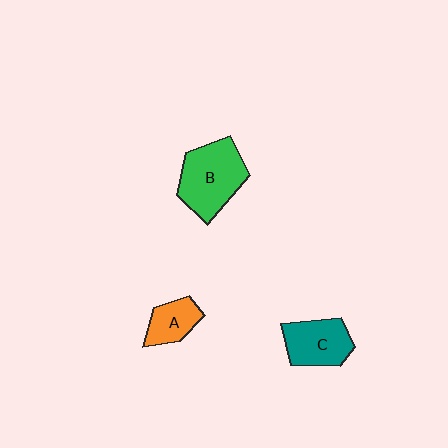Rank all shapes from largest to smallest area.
From largest to smallest: B (green), C (teal), A (orange).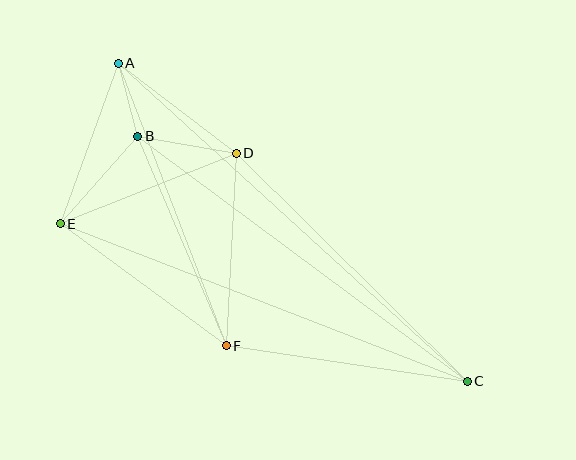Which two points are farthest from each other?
Points A and C are farthest from each other.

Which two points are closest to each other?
Points A and B are closest to each other.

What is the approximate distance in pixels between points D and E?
The distance between D and E is approximately 190 pixels.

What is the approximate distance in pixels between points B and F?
The distance between B and F is approximately 227 pixels.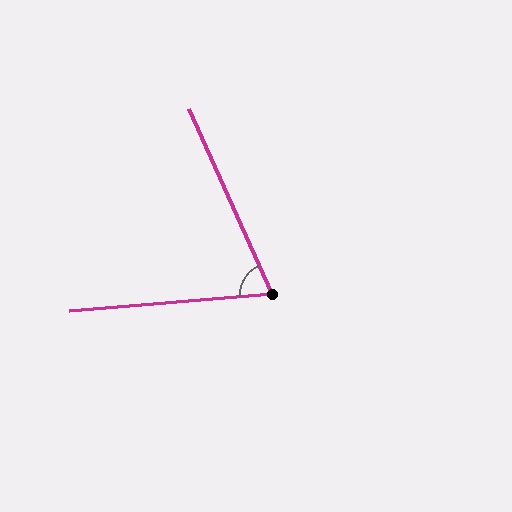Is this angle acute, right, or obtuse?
It is acute.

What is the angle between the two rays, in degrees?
Approximately 71 degrees.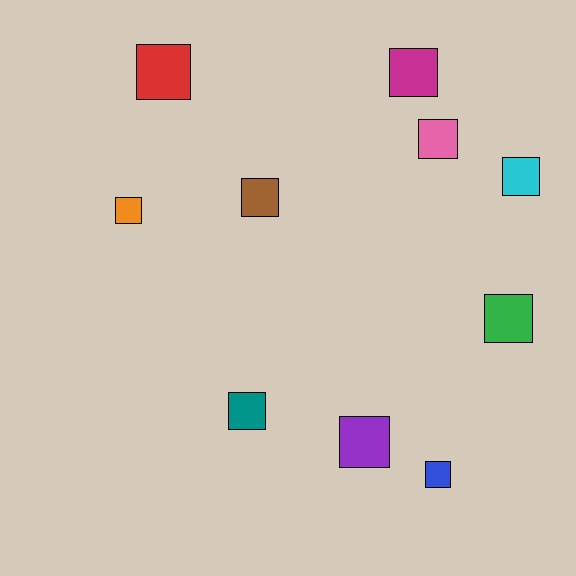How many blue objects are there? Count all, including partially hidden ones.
There is 1 blue object.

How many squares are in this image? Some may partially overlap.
There are 10 squares.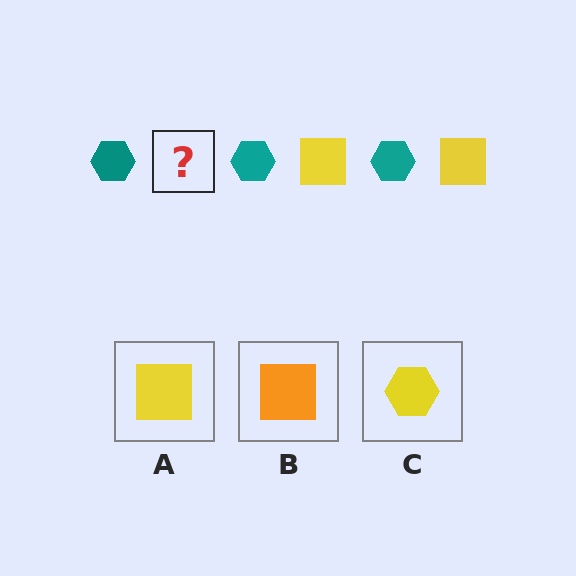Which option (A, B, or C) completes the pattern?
A.